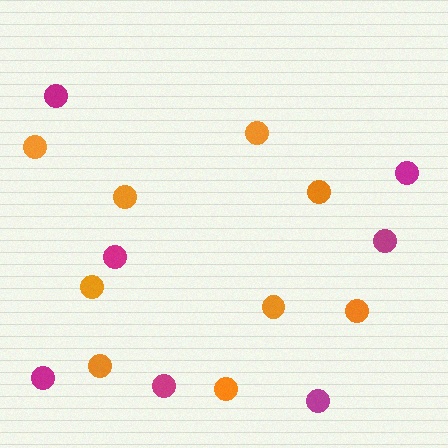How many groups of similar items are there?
There are 2 groups: one group of orange circles (9) and one group of magenta circles (7).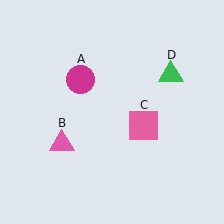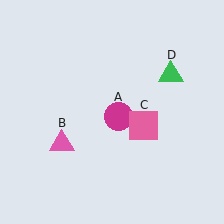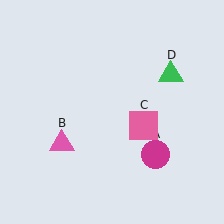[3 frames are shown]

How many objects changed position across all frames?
1 object changed position: magenta circle (object A).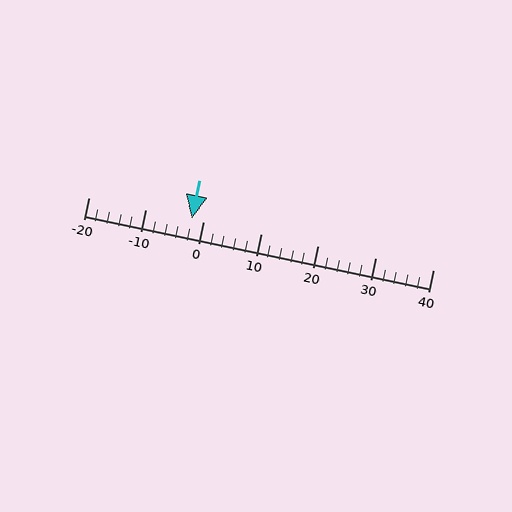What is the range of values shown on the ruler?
The ruler shows values from -20 to 40.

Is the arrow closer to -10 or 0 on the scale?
The arrow is closer to 0.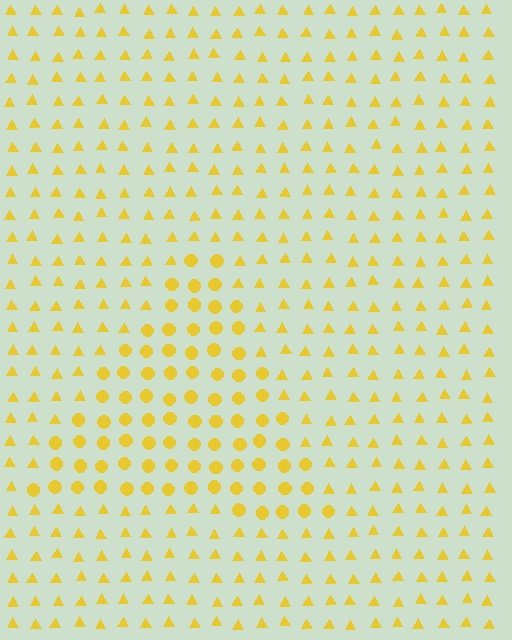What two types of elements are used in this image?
The image uses circles inside the triangle region and triangles outside it.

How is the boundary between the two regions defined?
The boundary is defined by a change in element shape: circles inside vs. triangles outside. All elements share the same color and spacing.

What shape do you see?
I see a triangle.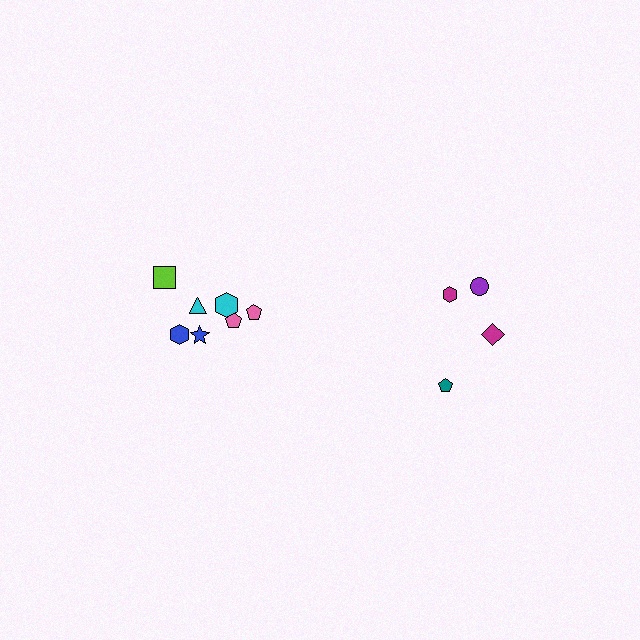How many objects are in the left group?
There are 7 objects.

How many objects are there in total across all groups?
There are 11 objects.